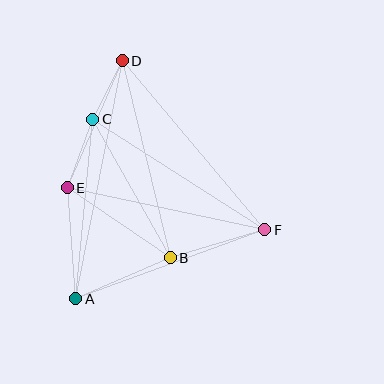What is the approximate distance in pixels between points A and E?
The distance between A and E is approximately 111 pixels.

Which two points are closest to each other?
Points C and D are closest to each other.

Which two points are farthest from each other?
Points A and D are farthest from each other.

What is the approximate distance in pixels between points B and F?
The distance between B and F is approximately 98 pixels.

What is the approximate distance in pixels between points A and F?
The distance between A and F is approximately 201 pixels.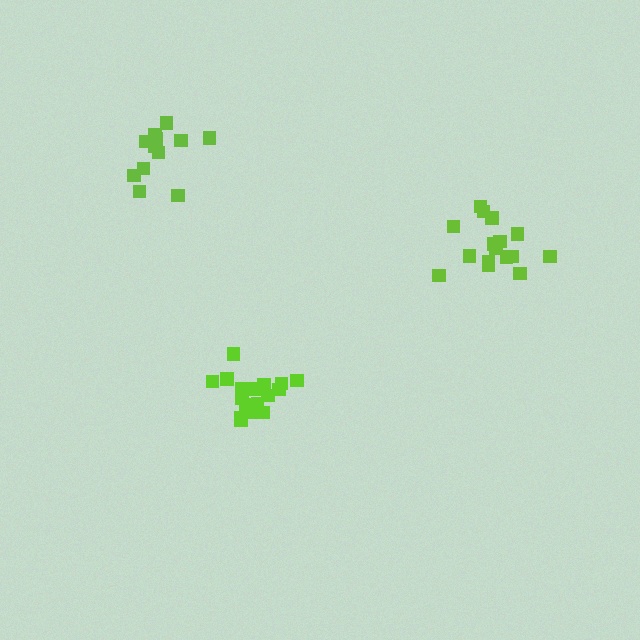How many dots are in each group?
Group 1: 16 dots, Group 2: 17 dots, Group 3: 12 dots (45 total).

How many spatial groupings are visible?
There are 3 spatial groupings.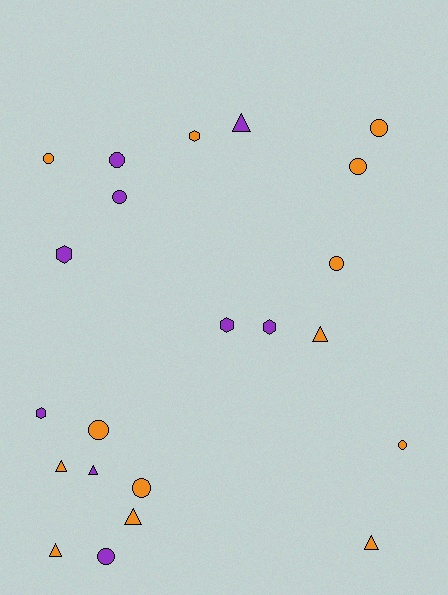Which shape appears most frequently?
Circle, with 10 objects.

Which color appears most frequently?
Orange, with 13 objects.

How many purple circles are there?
There are 3 purple circles.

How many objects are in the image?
There are 22 objects.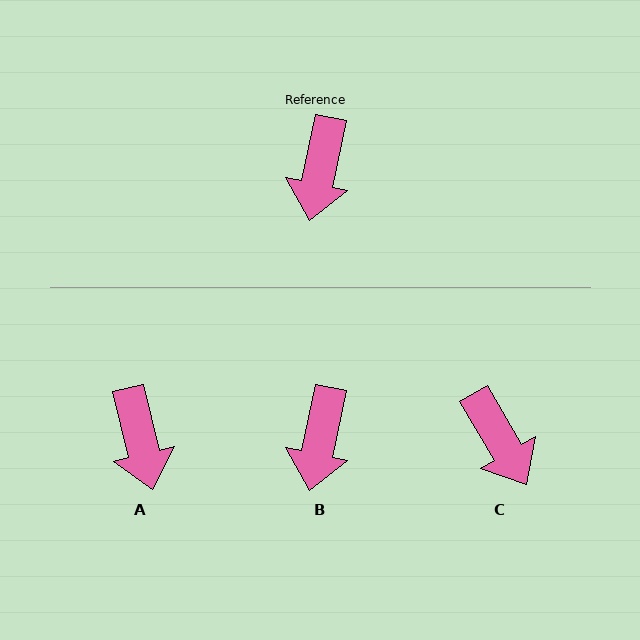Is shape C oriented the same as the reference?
No, it is off by about 42 degrees.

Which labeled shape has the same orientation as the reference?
B.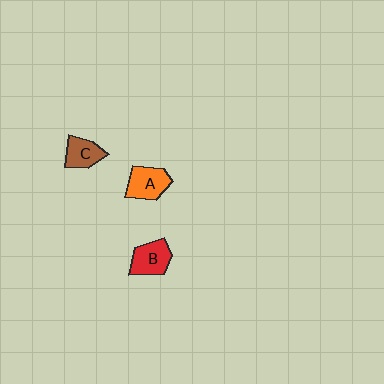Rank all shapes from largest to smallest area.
From largest to smallest: A (orange), B (red), C (brown).